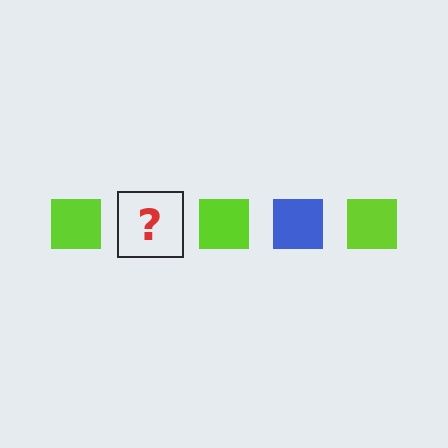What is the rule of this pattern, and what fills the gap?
The rule is that the pattern cycles through lime, blue squares. The gap should be filled with a blue square.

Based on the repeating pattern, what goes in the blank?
The blank should be a blue square.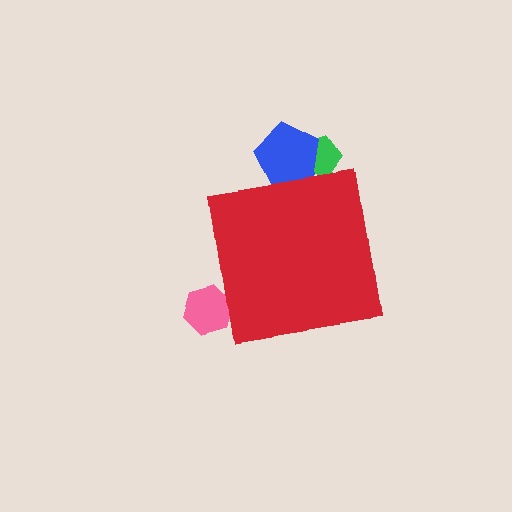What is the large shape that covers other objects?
A red square.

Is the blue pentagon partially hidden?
Yes, the blue pentagon is partially hidden behind the red square.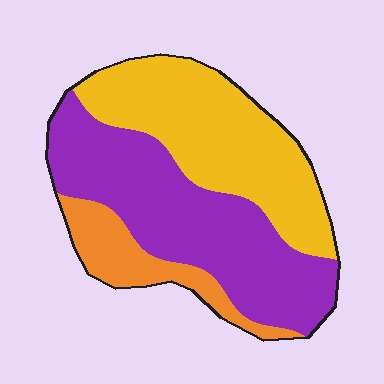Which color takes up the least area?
Orange, at roughly 15%.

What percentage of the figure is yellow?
Yellow takes up about two fifths (2/5) of the figure.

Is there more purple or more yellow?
Purple.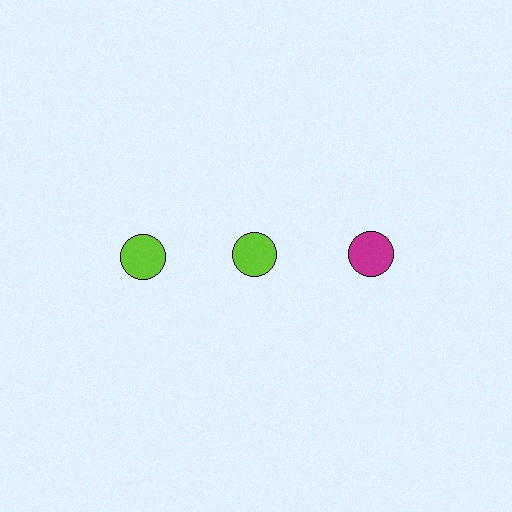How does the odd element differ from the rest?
It has a different color: magenta instead of lime.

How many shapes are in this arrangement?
There are 3 shapes arranged in a grid pattern.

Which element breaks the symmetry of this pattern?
The magenta circle in the top row, center column breaks the symmetry. All other shapes are lime circles.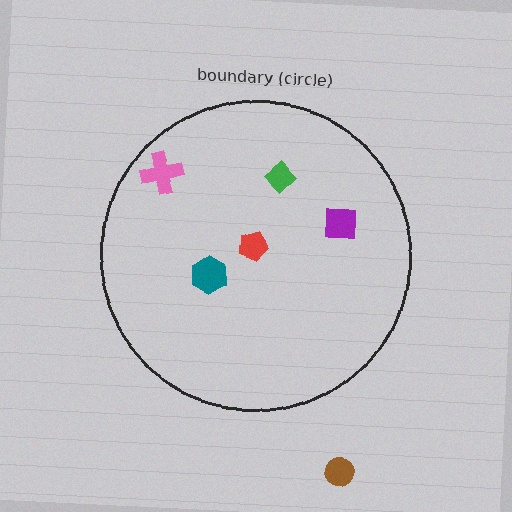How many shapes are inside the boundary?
5 inside, 1 outside.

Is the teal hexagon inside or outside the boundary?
Inside.